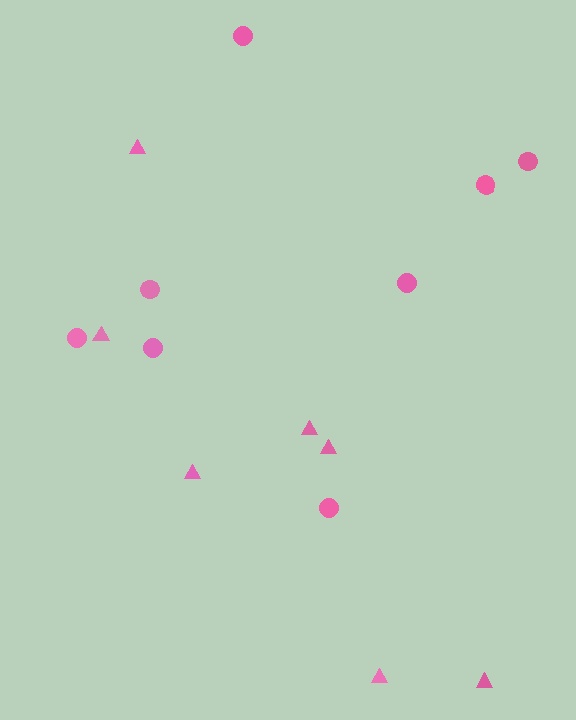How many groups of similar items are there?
There are 2 groups: one group of circles (8) and one group of triangles (7).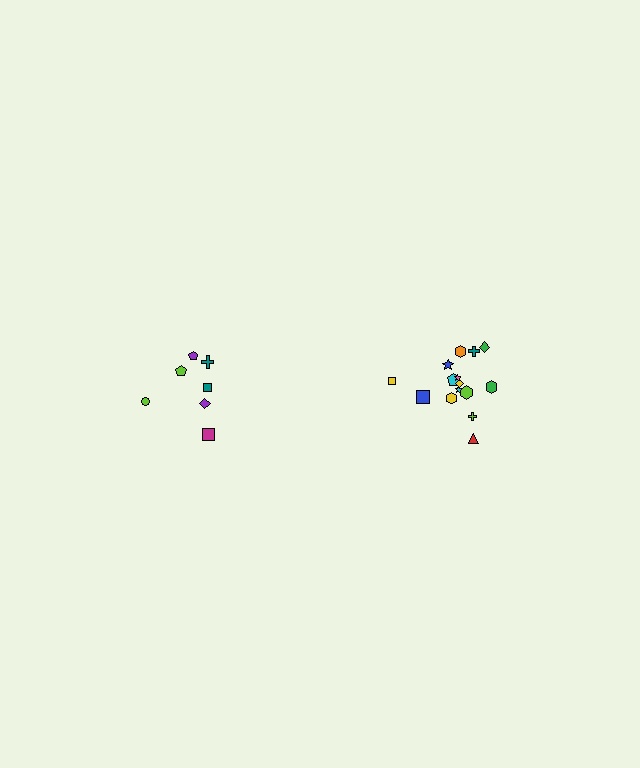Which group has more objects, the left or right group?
The right group.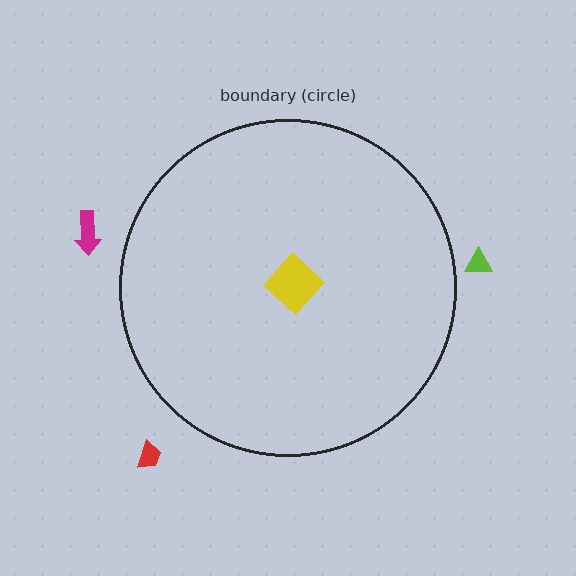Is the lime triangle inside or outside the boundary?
Outside.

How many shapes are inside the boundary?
2 inside, 3 outside.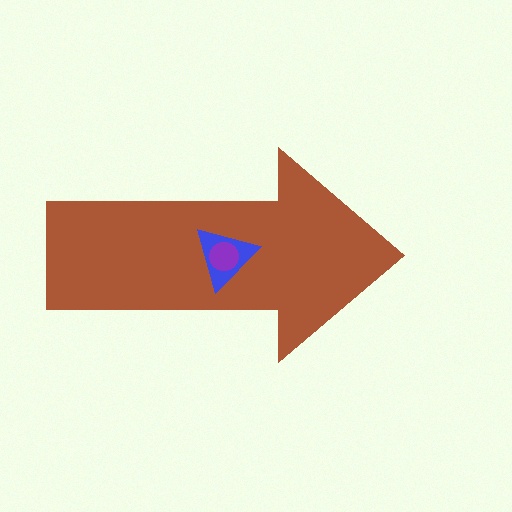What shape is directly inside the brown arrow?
The blue triangle.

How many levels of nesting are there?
3.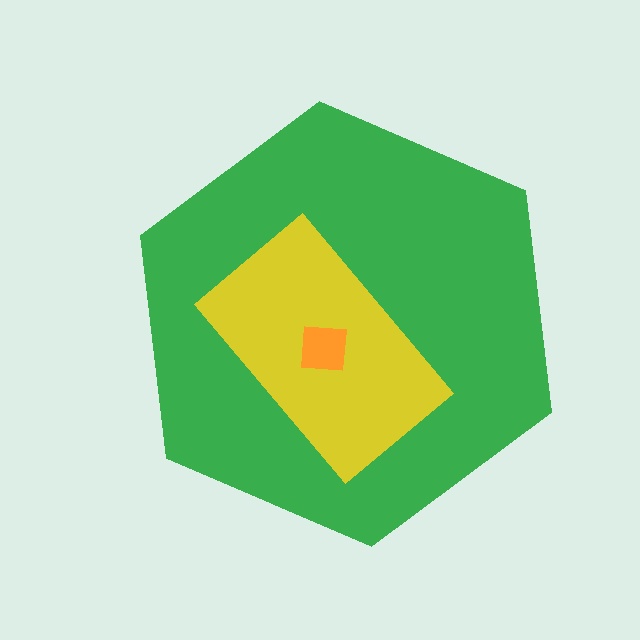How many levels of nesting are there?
3.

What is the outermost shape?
The green hexagon.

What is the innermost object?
The orange square.